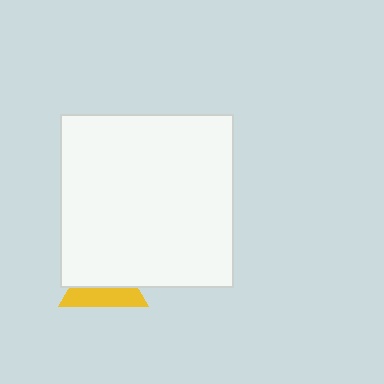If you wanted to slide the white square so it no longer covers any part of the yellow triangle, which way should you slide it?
Slide it up — that is the most direct way to separate the two shapes.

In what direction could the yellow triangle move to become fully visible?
The yellow triangle could move down. That would shift it out from behind the white square entirely.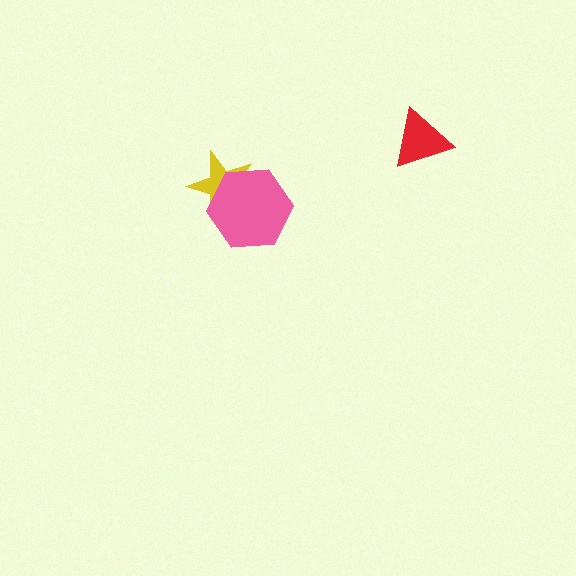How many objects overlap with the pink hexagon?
1 object overlaps with the pink hexagon.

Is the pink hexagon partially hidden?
No, no other shape covers it.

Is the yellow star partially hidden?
Yes, it is partially covered by another shape.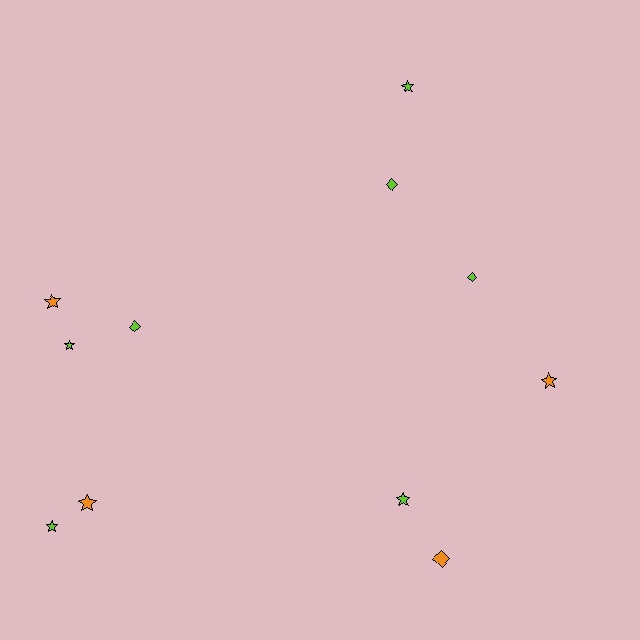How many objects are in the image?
There are 11 objects.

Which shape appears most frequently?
Star, with 7 objects.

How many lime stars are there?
There are 4 lime stars.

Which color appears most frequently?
Lime, with 7 objects.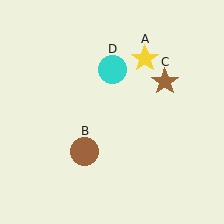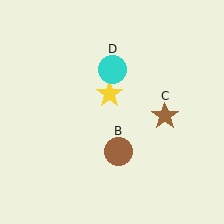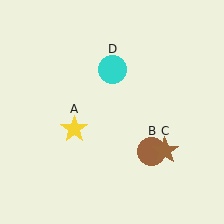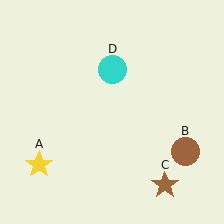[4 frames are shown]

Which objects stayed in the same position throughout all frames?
Cyan circle (object D) remained stationary.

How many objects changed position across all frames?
3 objects changed position: yellow star (object A), brown circle (object B), brown star (object C).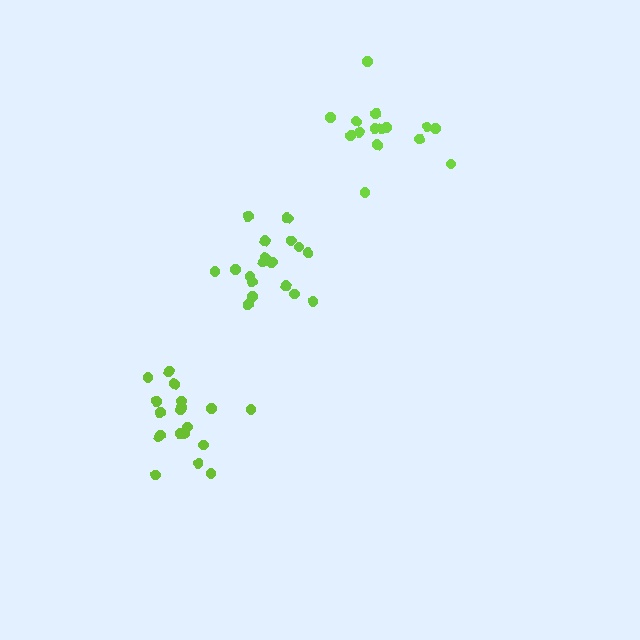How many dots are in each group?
Group 1: 19 dots, Group 2: 15 dots, Group 3: 19 dots (53 total).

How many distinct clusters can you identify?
There are 3 distinct clusters.